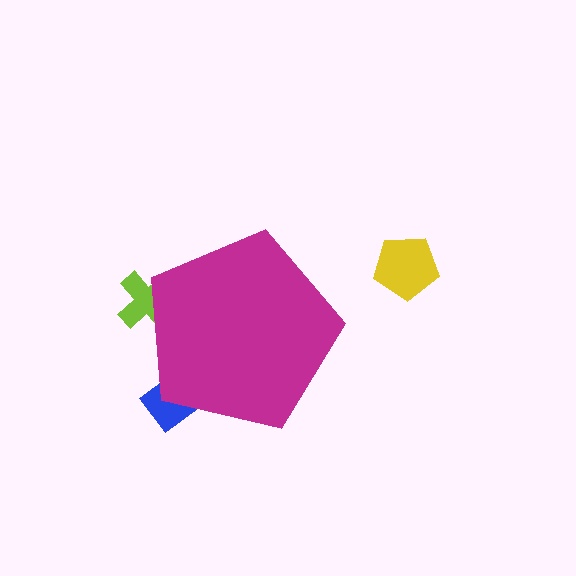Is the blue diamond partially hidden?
Yes, the blue diamond is partially hidden behind the magenta pentagon.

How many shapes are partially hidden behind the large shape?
2 shapes are partially hidden.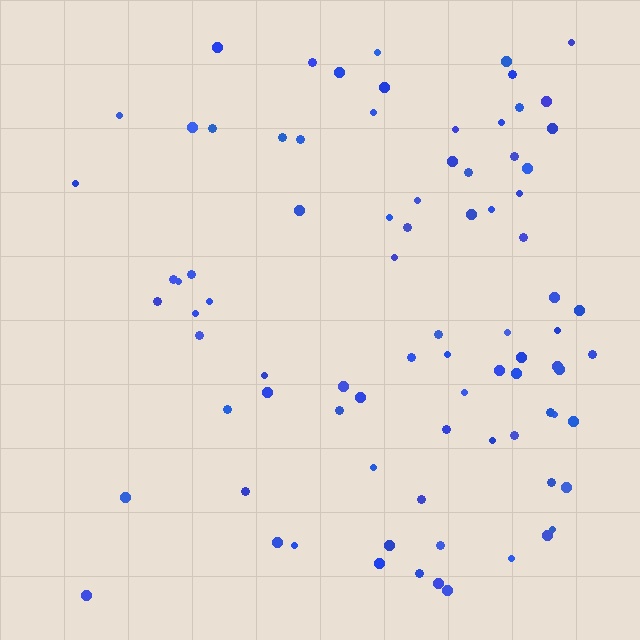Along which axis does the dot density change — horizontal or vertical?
Horizontal.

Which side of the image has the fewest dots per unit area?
The left.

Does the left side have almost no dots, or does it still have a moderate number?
Still a moderate number, just noticeably fewer than the right.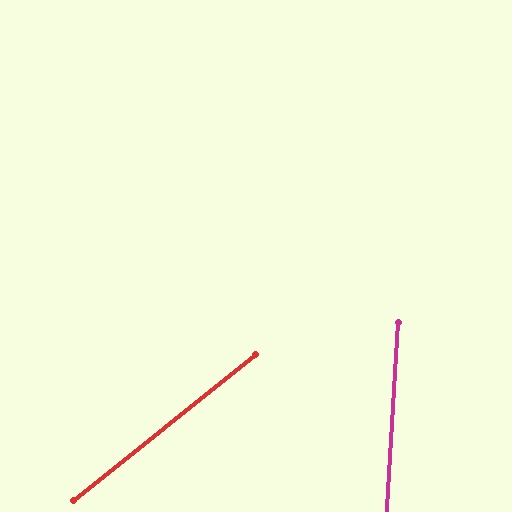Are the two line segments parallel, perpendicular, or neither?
Neither parallel nor perpendicular — they differ by about 48°.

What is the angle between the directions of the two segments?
Approximately 48 degrees.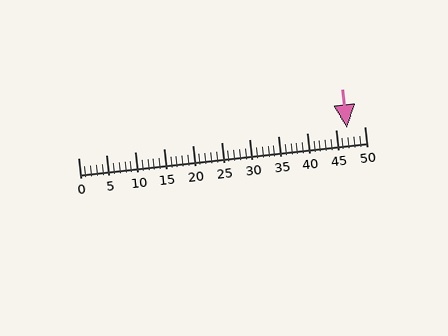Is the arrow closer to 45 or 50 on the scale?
The arrow is closer to 45.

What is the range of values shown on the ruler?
The ruler shows values from 0 to 50.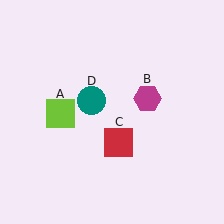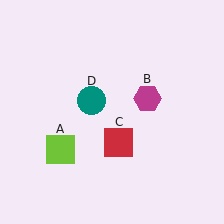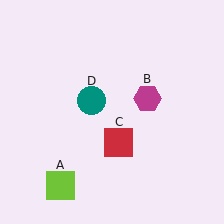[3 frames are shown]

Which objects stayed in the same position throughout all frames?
Magenta hexagon (object B) and red square (object C) and teal circle (object D) remained stationary.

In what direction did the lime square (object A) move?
The lime square (object A) moved down.